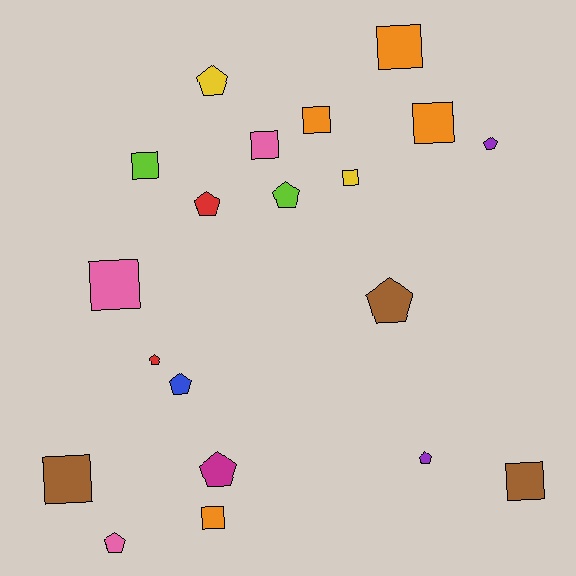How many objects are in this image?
There are 20 objects.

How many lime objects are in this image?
There are 2 lime objects.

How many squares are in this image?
There are 10 squares.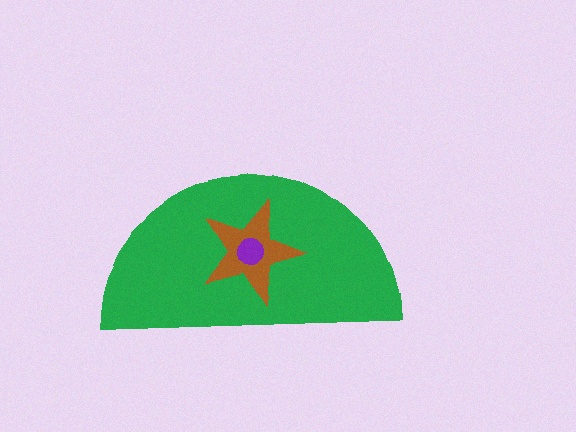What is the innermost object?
The purple circle.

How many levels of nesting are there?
3.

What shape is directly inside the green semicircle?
The brown star.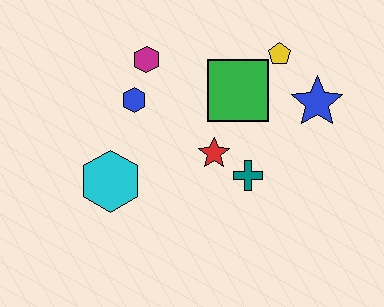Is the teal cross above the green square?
No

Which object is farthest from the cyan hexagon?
The blue star is farthest from the cyan hexagon.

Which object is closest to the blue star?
The yellow pentagon is closest to the blue star.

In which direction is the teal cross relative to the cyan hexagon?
The teal cross is to the right of the cyan hexagon.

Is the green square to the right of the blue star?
No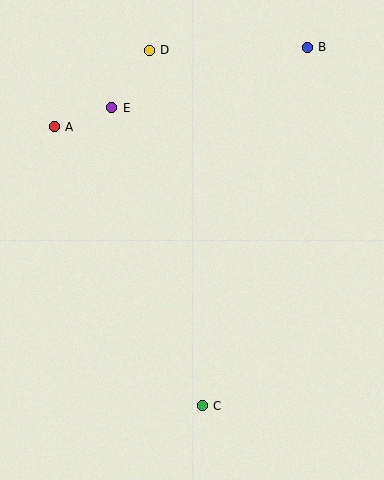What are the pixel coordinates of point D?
Point D is at (149, 50).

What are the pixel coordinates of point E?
Point E is at (112, 108).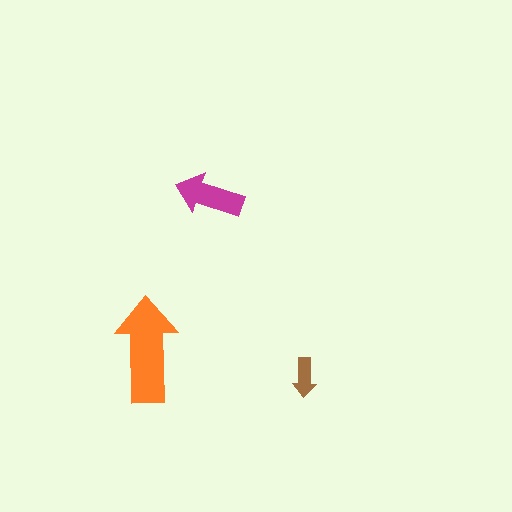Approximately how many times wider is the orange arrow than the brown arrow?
About 2.5 times wider.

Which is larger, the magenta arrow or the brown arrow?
The magenta one.